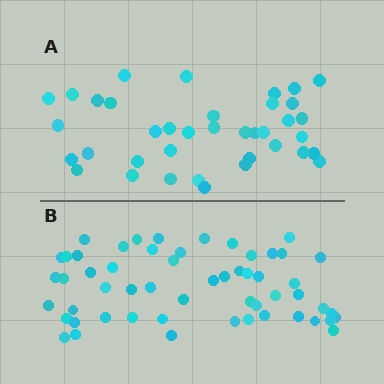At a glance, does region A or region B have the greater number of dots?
Region B (the bottom region) has more dots.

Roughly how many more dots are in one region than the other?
Region B has approximately 15 more dots than region A.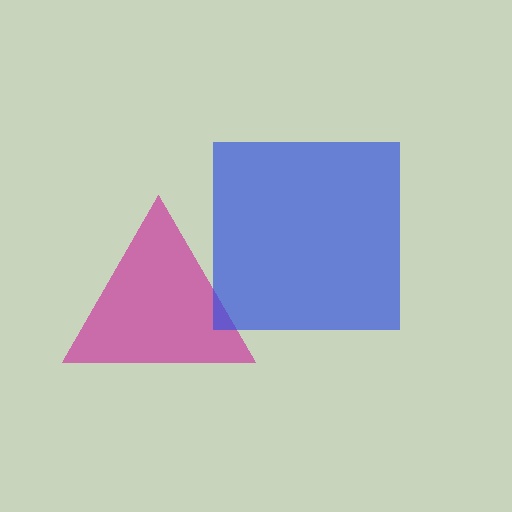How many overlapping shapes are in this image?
There are 2 overlapping shapes in the image.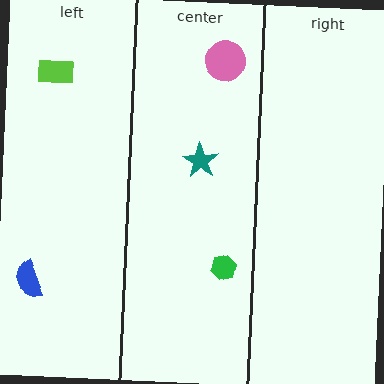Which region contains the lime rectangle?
The left region.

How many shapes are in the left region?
2.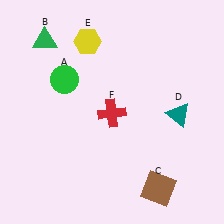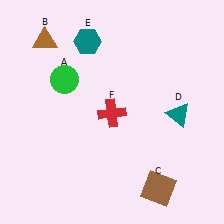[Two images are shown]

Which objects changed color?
B changed from green to brown. E changed from yellow to teal.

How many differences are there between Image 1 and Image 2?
There are 2 differences between the two images.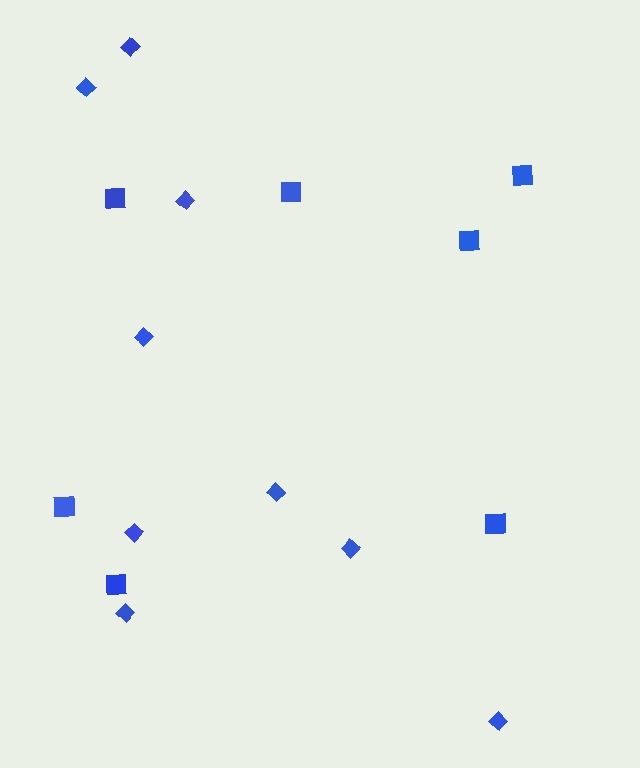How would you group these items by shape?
There are 2 groups: one group of diamonds (9) and one group of squares (7).